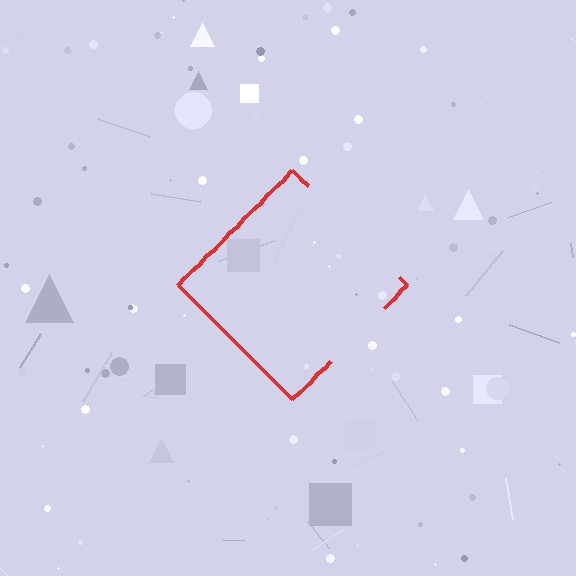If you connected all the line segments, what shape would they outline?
They would outline a diamond.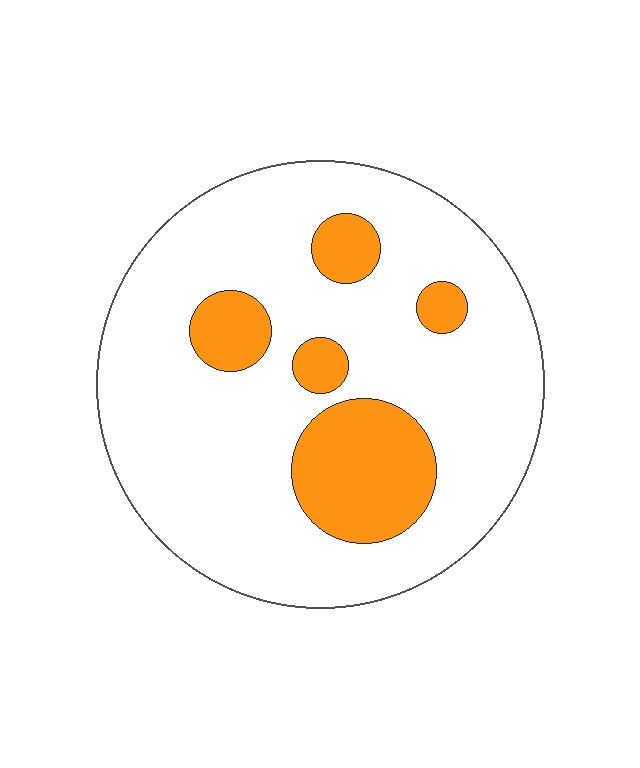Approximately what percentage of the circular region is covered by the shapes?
Approximately 20%.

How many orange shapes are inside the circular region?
5.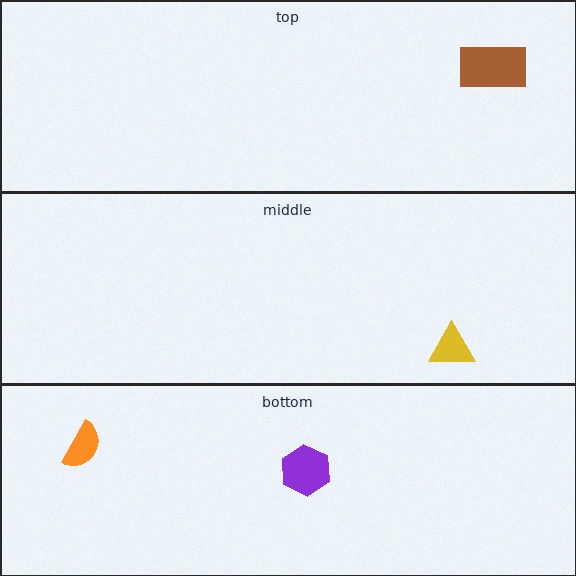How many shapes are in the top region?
1.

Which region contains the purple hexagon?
The bottom region.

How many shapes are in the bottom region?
2.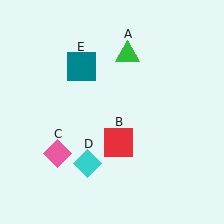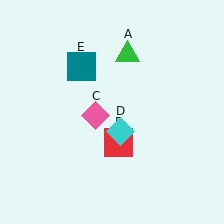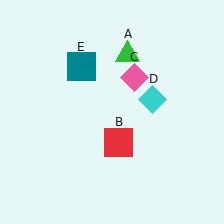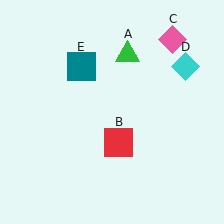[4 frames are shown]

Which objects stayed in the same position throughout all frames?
Green triangle (object A) and red square (object B) and teal square (object E) remained stationary.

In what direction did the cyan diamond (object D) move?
The cyan diamond (object D) moved up and to the right.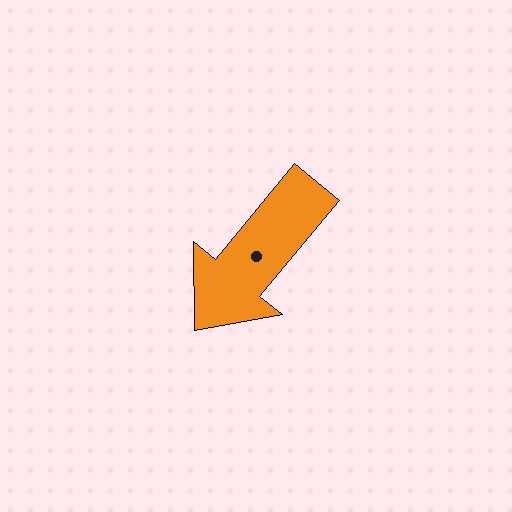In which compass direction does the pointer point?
Southwest.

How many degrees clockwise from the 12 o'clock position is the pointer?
Approximately 220 degrees.